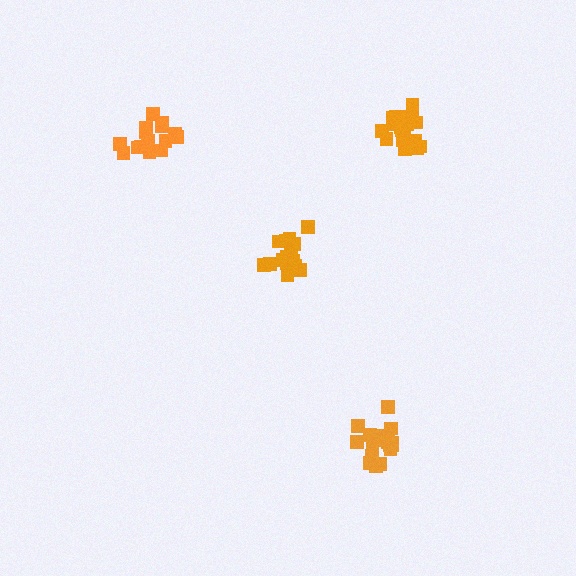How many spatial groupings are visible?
There are 4 spatial groupings.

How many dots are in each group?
Group 1: 21 dots, Group 2: 18 dots, Group 3: 19 dots, Group 4: 15 dots (73 total).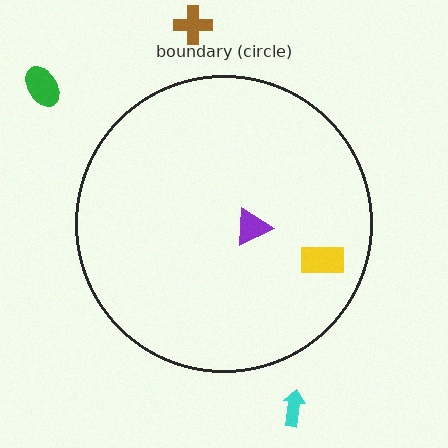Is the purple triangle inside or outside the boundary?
Inside.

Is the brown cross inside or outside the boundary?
Outside.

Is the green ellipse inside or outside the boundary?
Outside.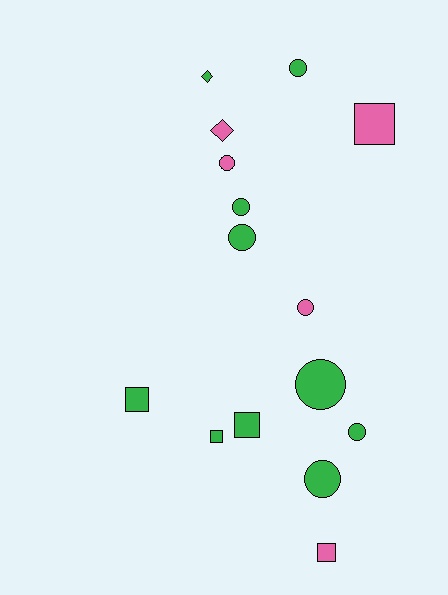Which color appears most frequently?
Green, with 10 objects.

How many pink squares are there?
There are 2 pink squares.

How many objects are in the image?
There are 15 objects.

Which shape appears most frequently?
Circle, with 8 objects.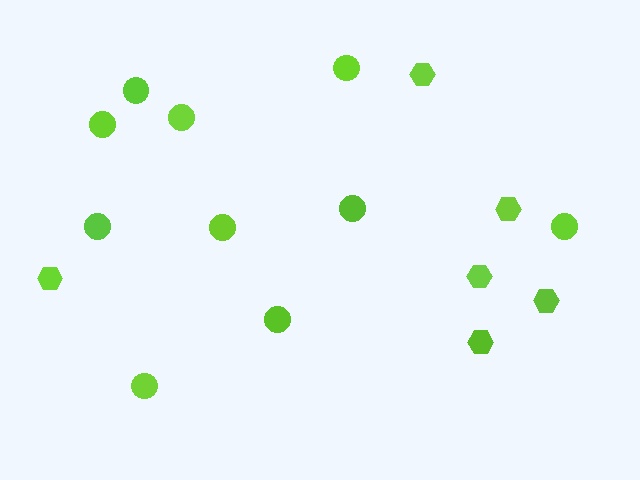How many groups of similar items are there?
There are 2 groups: one group of hexagons (6) and one group of circles (10).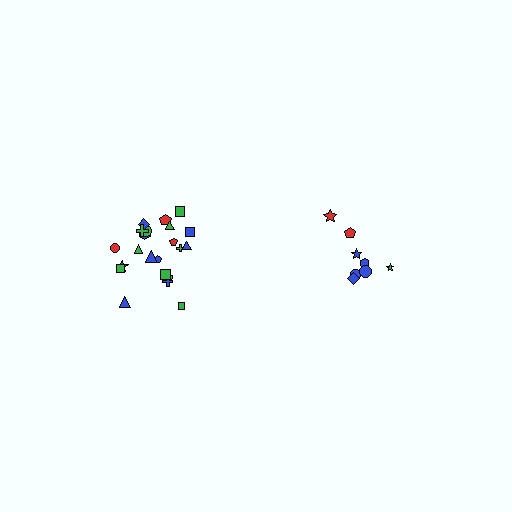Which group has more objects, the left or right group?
The left group.